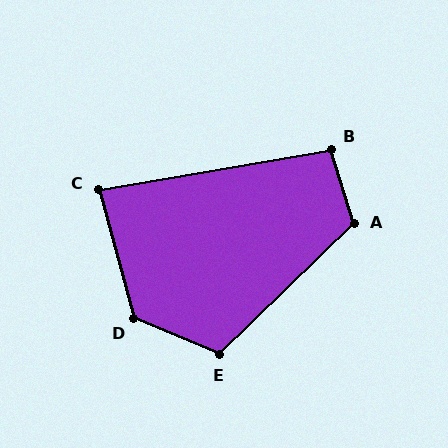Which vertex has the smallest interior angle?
C, at approximately 84 degrees.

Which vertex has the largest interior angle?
D, at approximately 128 degrees.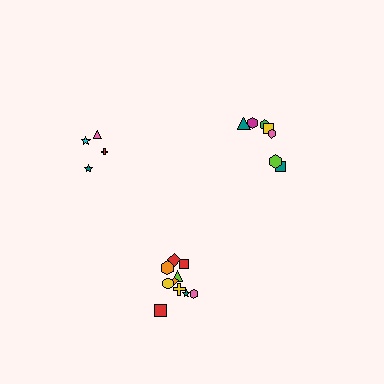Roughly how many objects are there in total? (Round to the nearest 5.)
Roughly 20 objects in total.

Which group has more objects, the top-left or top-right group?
The top-right group.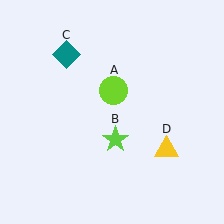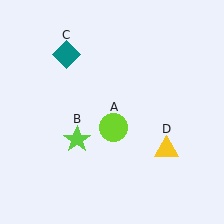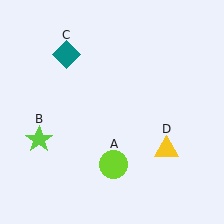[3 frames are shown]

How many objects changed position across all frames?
2 objects changed position: lime circle (object A), lime star (object B).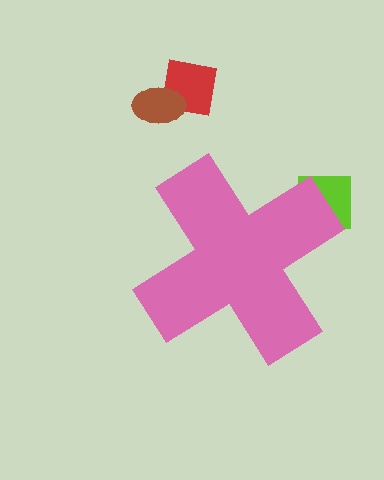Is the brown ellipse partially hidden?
No, the brown ellipse is fully visible.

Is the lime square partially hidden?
Yes, the lime square is partially hidden behind the pink cross.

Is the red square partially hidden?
No, the red square is fully visible.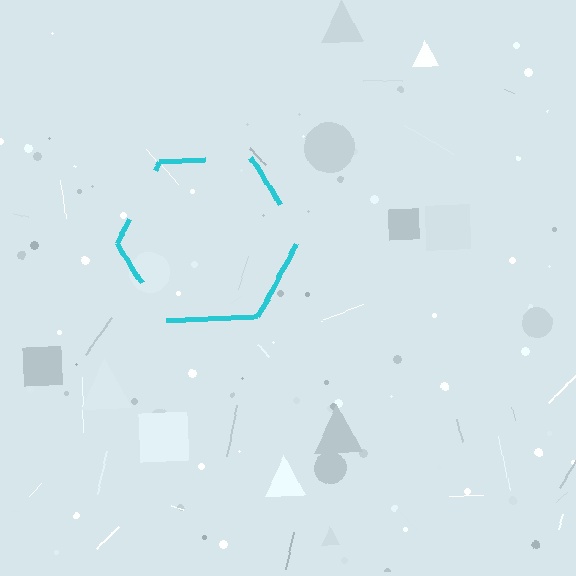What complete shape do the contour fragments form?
The contour fragments form a hexagon.